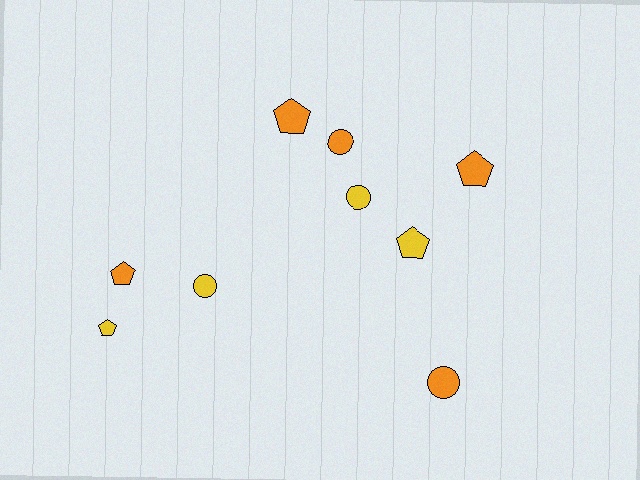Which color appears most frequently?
Orange, with 5 objects.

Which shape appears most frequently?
Pentagon, with 5 objects.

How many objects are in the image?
There are 9 objects.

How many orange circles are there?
There are 2 orange circles.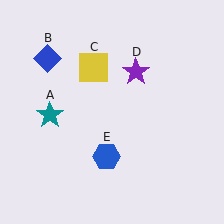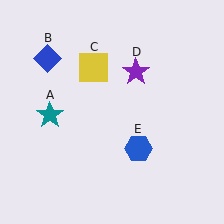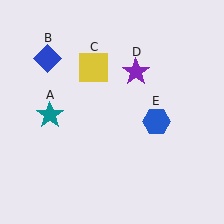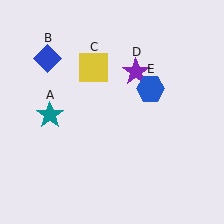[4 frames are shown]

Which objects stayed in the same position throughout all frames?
Teal star (object A) and blue diamond (object B) and yellow square (object C) and purple star (object D) remained stationary.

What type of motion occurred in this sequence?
The blue hexagon (object E) rotated counterclockwise around the center of the scene.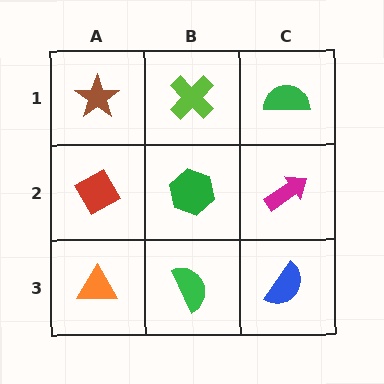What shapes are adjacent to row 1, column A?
A red diamond (row 2, column A), a lime cross (row 1, column B).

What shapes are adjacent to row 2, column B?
A lime cross (row 1, column B), a green semicircle (row 3, column B), a red diamond (row 2, column A), a magenta arrow (row 2, column C).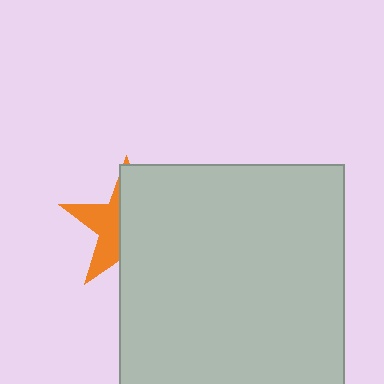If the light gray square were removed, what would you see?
You would see the complete orange star.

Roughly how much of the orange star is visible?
A small part of it is visible (roughly 40%).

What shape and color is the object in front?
The object in front is a light gray square.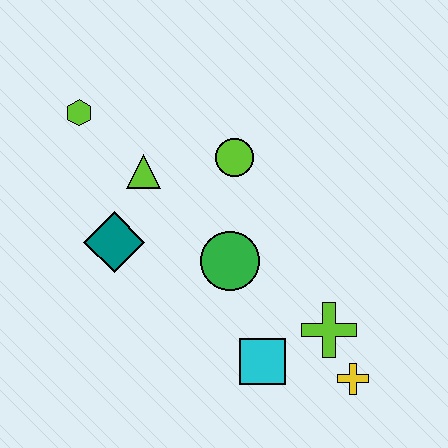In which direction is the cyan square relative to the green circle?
The cyan square is below the green circle.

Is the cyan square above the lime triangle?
No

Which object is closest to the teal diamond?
The lime triangle is closest to the teal diamond.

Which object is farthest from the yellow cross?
The lime hexagon is farthest from the yellow cross.